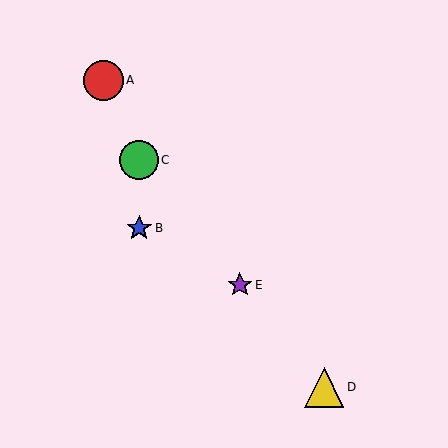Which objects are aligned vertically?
Objects B, C are aligned vertically.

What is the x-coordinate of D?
Object D is at x≈324.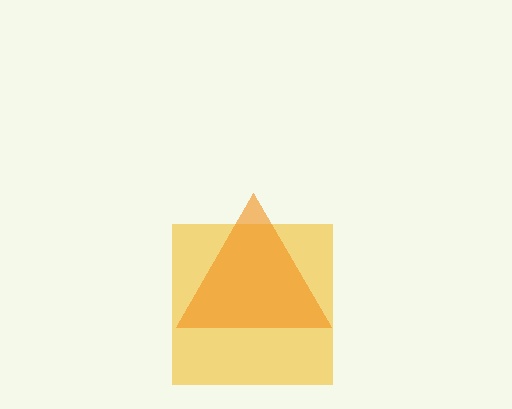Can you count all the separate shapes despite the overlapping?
Yes, there are 2 separate shapes.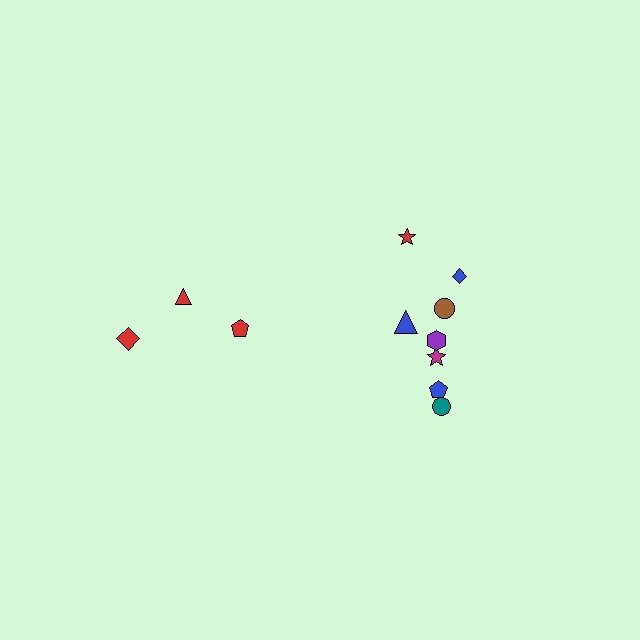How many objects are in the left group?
There are 3 objects.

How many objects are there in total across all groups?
There are 11 objects.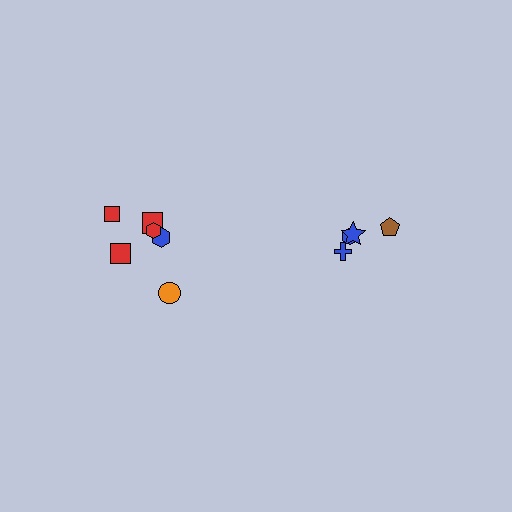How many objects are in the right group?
There are 4 objects.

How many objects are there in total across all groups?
There are 10 objects.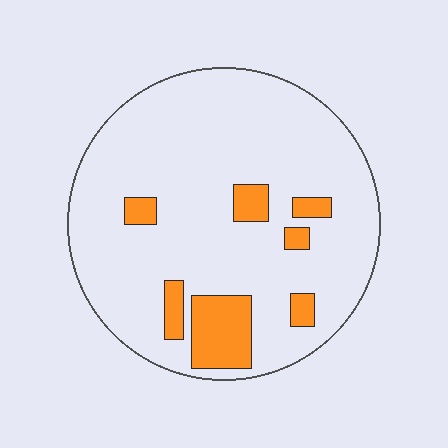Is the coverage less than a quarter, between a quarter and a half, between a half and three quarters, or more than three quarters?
Less than a quarter.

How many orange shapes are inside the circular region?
7.